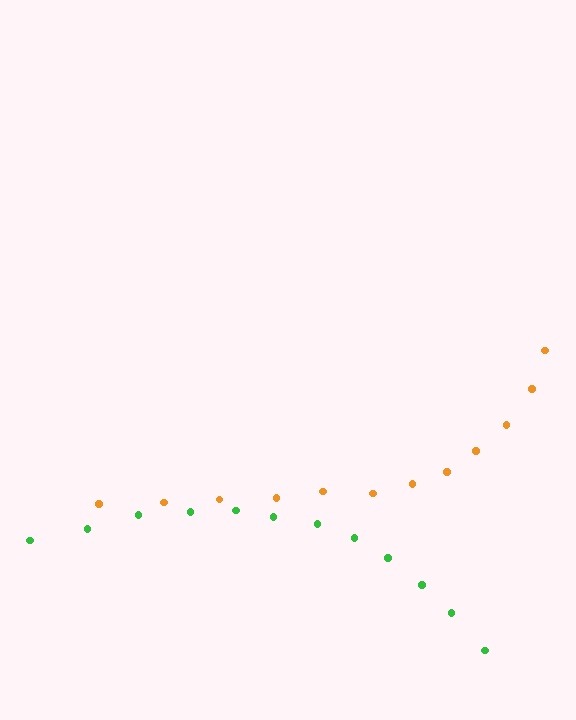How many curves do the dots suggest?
There are 2 distinct paths.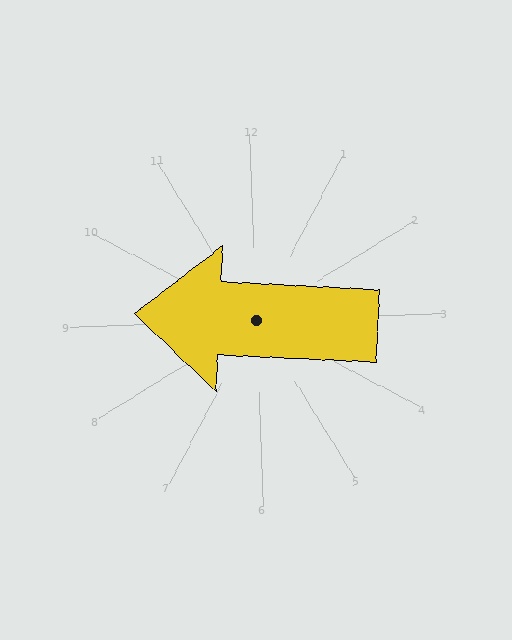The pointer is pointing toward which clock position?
Roughly 9 o'clock.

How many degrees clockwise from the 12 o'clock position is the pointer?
Approximately 275 degrees.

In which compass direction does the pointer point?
West.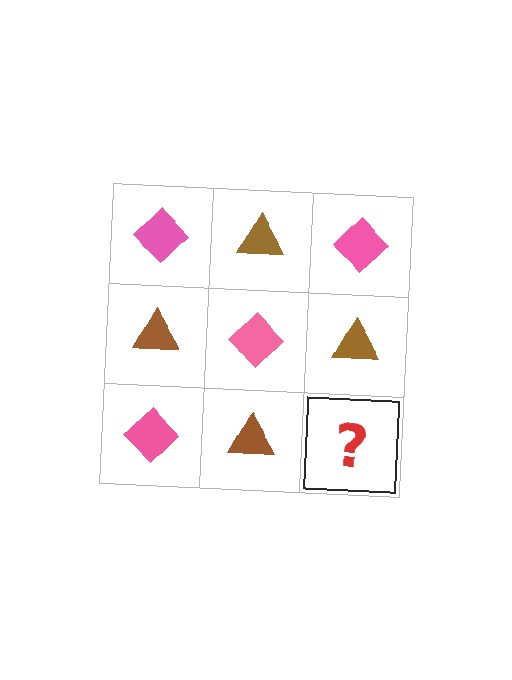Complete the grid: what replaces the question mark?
The question mark should be replaced with a pink diamond.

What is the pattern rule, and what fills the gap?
The rule is that it alternates pink diamond and brown triangle in a checkerboard pattern. The gap should be filled with a pink diamond.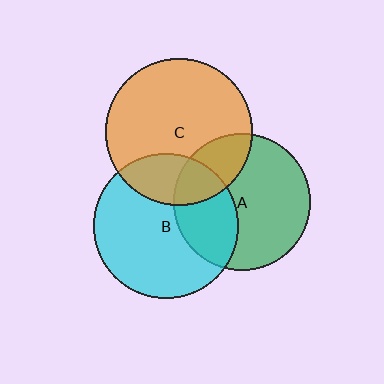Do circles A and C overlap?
Yes.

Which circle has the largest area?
Circle C (orange).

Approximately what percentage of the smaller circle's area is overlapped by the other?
Approximately 25%.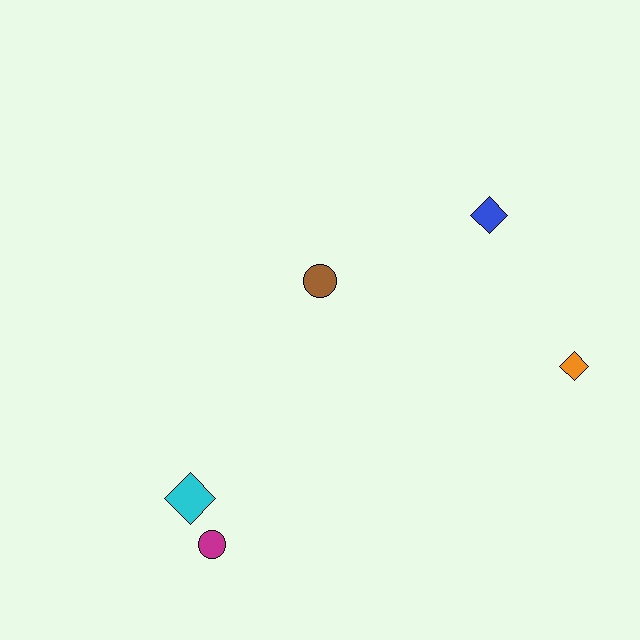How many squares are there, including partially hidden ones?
There are no squares.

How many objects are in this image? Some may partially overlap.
There are 5 objects.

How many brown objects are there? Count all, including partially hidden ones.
There is 1 brown object.